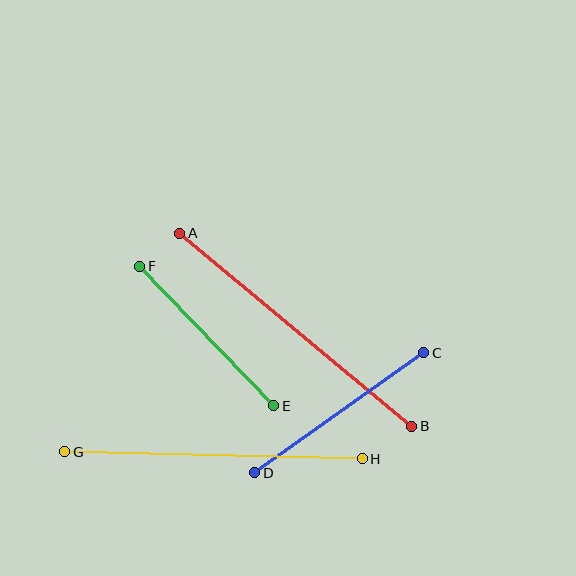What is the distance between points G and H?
The distance is approximately 298 pixels.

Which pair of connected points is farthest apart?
Points A and B are farthest apart.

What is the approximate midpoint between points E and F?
The midpoint is at approximately (207, 336) pixels.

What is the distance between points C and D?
The distance is approximately 207 pixels.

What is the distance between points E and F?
The distance is approximately 193 pixels.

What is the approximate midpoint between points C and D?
The midpoint is at approximately (339, 413) pixels.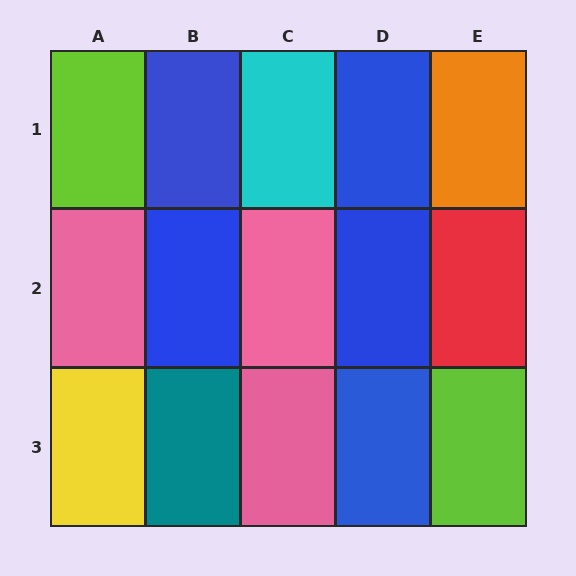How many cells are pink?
3 cells are pink.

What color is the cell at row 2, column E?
Red.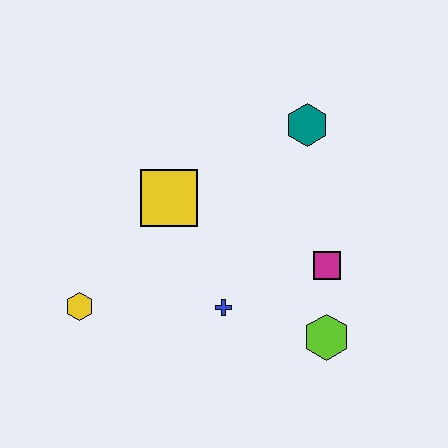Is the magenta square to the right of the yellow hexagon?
Yes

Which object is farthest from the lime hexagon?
The yellow hexagon is farthest from the lime hexagon.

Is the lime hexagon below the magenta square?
Yes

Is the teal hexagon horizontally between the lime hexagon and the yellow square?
Yes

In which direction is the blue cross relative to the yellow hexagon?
The blue cross is to the right of the yellow hexagon.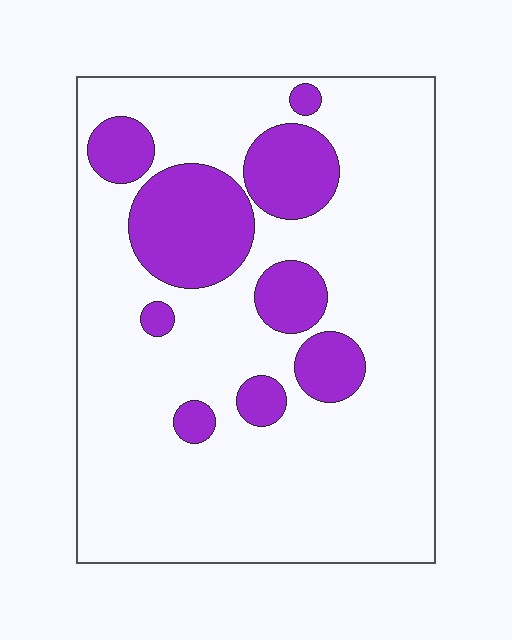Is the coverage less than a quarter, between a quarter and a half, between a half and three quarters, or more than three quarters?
Less than a quarter.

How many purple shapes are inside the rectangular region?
9.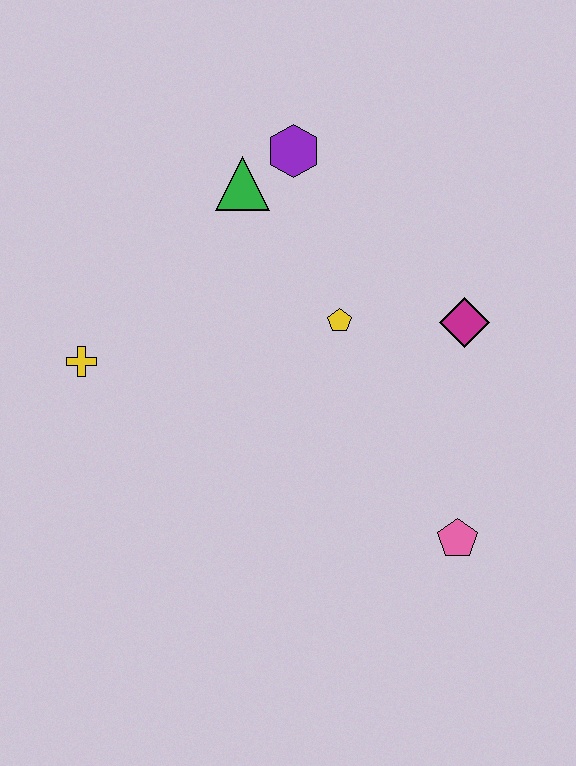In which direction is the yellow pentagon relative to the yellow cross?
The yellow pentagon is to the right of the yellow cross.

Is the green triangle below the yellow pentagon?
No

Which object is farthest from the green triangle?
The pink pentagon is farthest from the green triangle.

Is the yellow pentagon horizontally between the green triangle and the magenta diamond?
Yes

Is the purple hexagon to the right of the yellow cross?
Yes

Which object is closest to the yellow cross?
The green triangle is closest to the yellow cross.